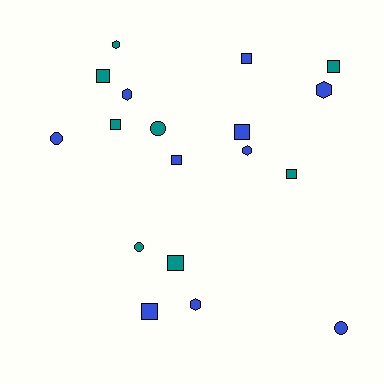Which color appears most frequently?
Blue, with 10 objects.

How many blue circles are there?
There are 2 blue circles.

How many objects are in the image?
There are 18 objects.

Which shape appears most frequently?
Square, with 9 objects.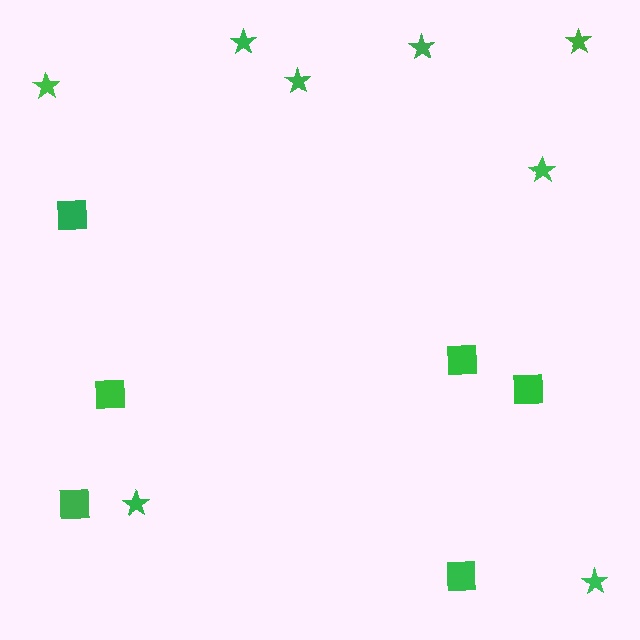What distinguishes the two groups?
There are 2 groups: one group of squares (6) and one group of stars (8).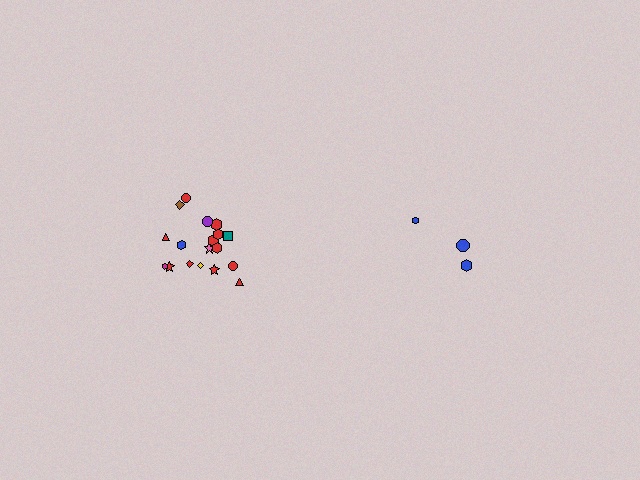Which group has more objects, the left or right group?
The left group.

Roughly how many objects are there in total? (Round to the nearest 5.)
Roughly 20 objects in total.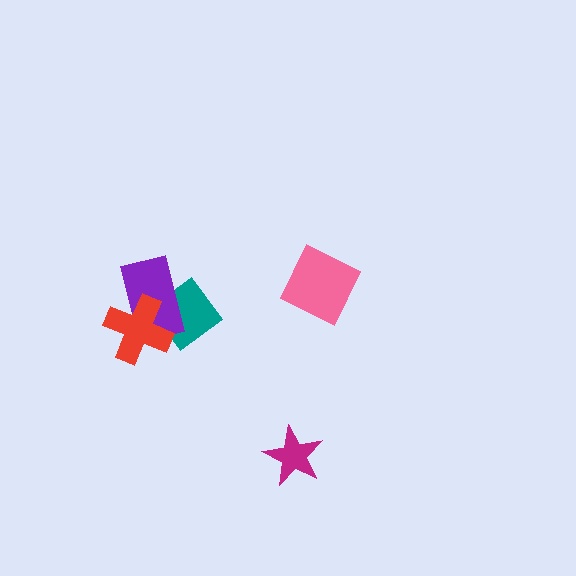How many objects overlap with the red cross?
2 objects overlap with the red cross.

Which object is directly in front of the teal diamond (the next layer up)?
The purple rectangle is directly in front of the teal diamond.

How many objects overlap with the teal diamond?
2 objects overlap with the teal diamond.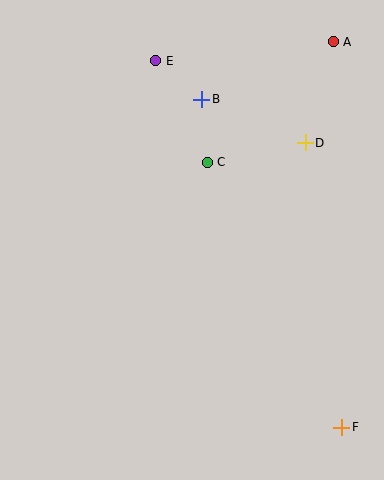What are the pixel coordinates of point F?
Point F is at (342, 427).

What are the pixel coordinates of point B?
Point B is at (201, 99).